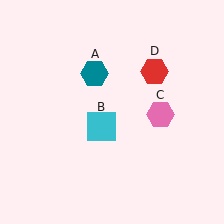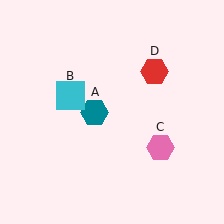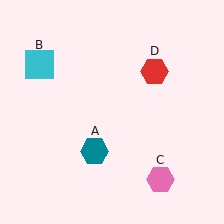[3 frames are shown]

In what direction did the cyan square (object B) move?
The cyan square (object B) moved up and to the left.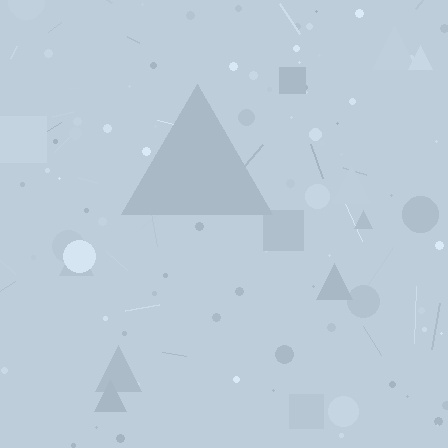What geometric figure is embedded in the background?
A triangle is embedded in the background.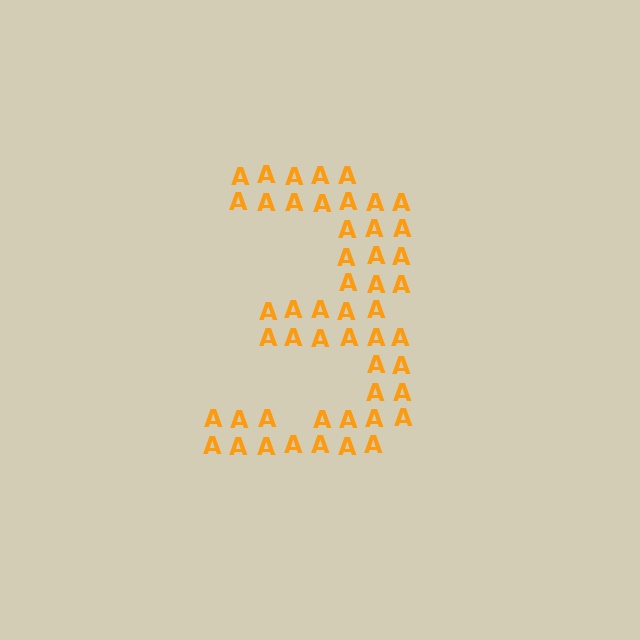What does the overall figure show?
The overall figure shows the digit 3.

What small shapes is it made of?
It is made of small letter A's.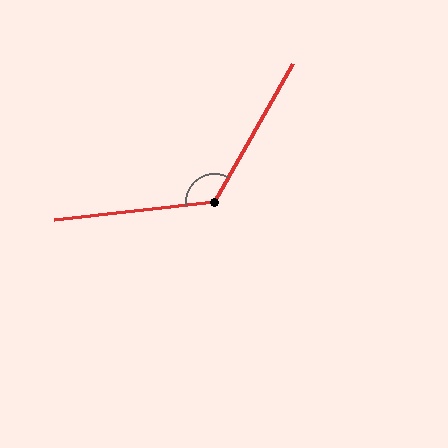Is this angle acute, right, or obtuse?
It is obtuse.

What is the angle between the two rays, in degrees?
Approximately 126 degrees.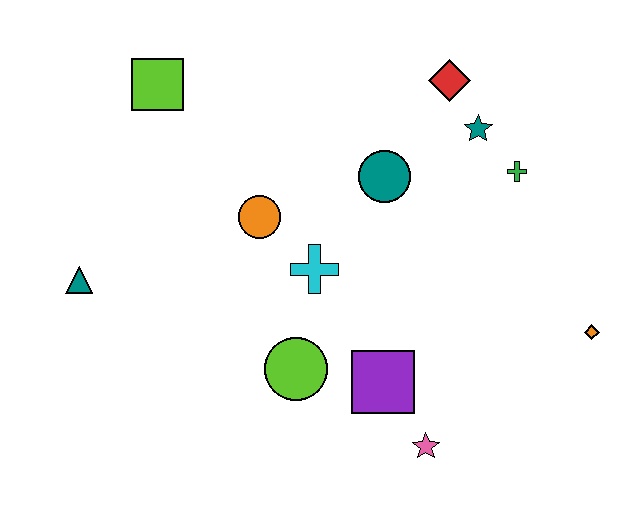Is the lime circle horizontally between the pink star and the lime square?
Yes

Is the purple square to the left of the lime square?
No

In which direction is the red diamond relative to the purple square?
The red diamond is above the purple square.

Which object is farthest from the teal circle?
The teal triangle is farthest from the teal circle.